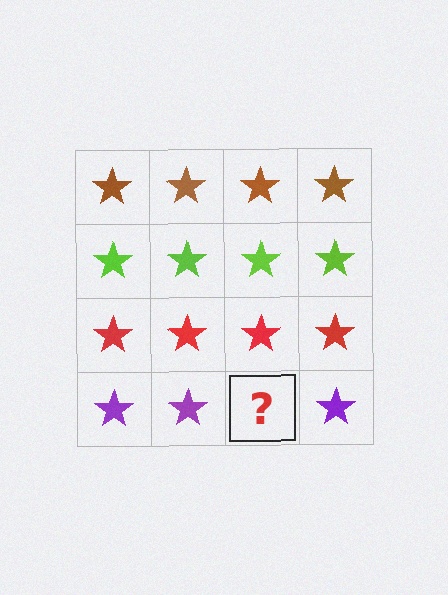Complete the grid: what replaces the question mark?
The question mark should be replaced with a purple star.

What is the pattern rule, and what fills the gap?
The rule is that each row has a consistent color. The gap should be filled with a purple star.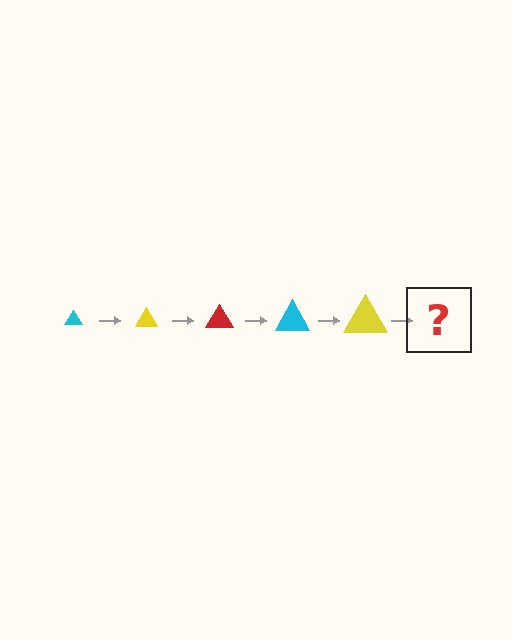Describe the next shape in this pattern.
It should be a red triangle, larger than the previous one.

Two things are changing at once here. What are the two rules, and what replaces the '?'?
The two rules are that the triangle grows larger each step and the color cycles through cyan, yellow, and red. The '?' should be a red triangle, larger than the previous one.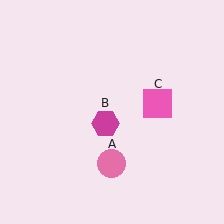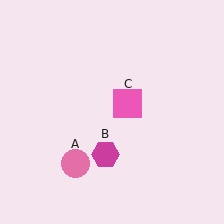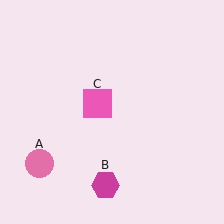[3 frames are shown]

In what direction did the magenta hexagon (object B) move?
The magenta hexagon (object B) moved down.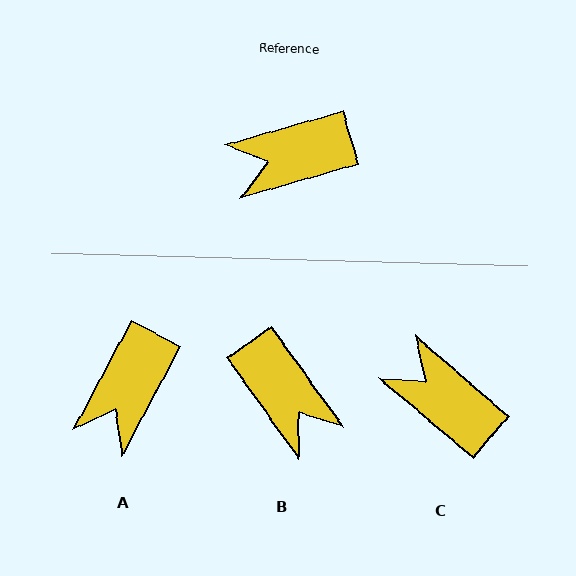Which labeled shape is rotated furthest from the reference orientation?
B, about 110 degrees away.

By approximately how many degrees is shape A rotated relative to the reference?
Approximately 46 degrees counter-clockwise.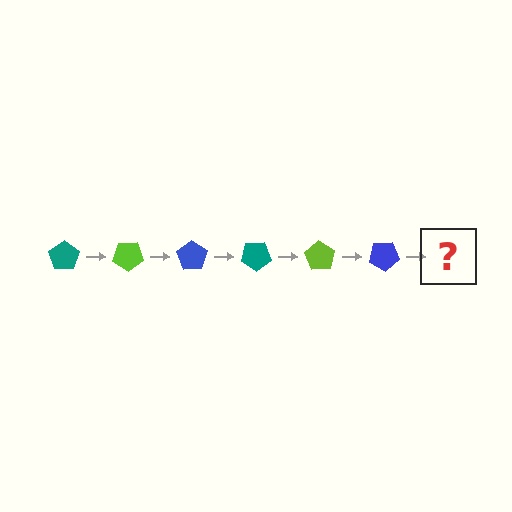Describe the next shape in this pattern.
It should be a teal pentagon, rotated 210 degrees from the start.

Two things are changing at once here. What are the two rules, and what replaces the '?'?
The two rules are that it rotates 35 degrees each step and the color cycles through teal, lime, and blue. The '?' should be a teal pentagon, rotated 210 degrees from the start.